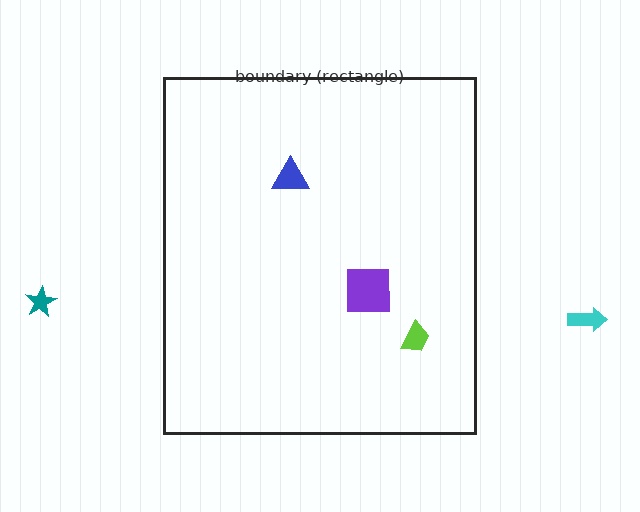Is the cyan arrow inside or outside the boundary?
Outside.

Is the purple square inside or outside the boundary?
Inside.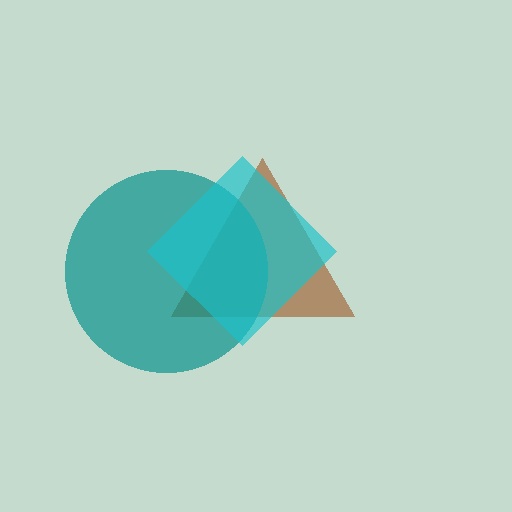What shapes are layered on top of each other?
The layered shapes are: a brown triangle, a teal circle, a cyan diamond.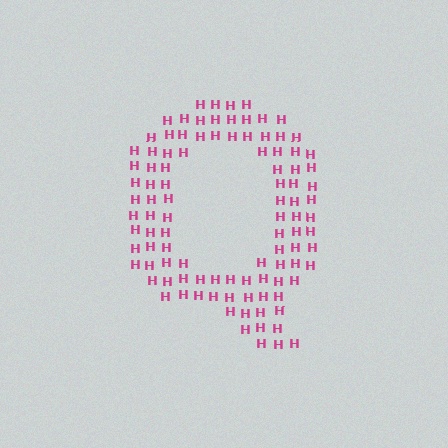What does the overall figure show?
The overall figure shows the letter Q.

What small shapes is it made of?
It is made of small letter H's.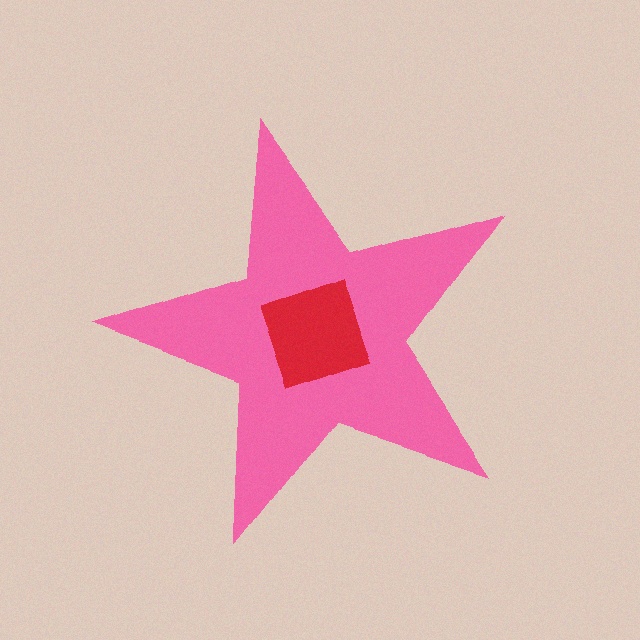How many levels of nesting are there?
2.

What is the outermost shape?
The pink star.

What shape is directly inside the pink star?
The red square.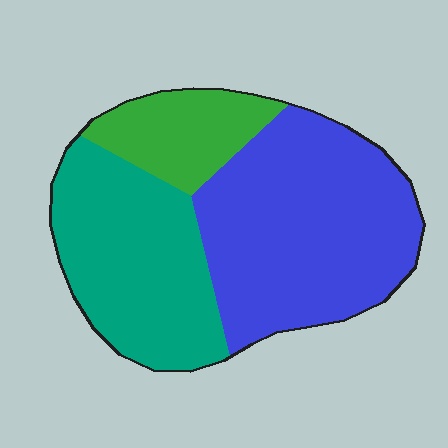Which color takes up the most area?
Blue, at roughly 50%.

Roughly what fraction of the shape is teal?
Teal takes up about one third (1/3) of the shape.